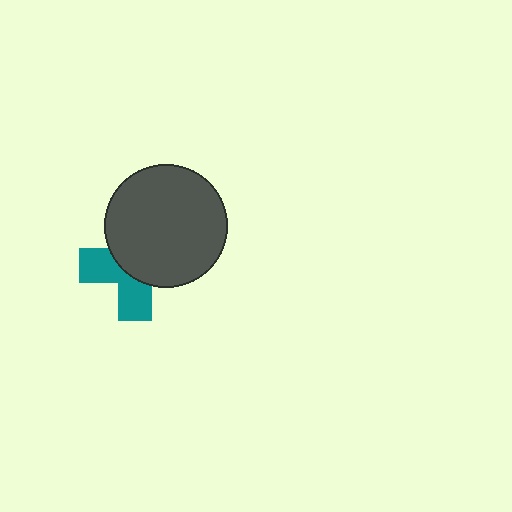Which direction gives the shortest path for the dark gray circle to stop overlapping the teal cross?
Moving toward the upper-right gives the shortest separation.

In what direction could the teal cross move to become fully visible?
The teal cross could move toward the lower-left. That would shift it out from behind the dark gray circle entirely.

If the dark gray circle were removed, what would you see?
You would see the complete teal cross.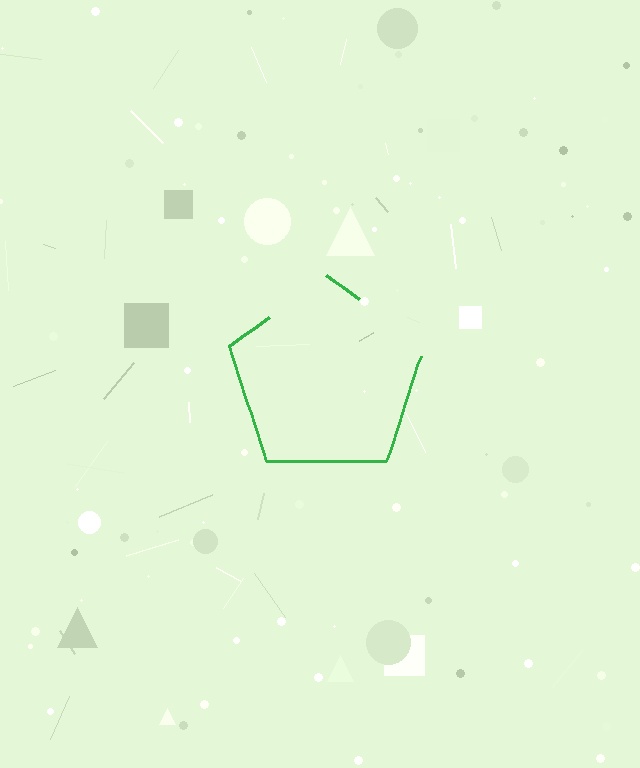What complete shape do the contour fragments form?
The contour fragments form a pentagon.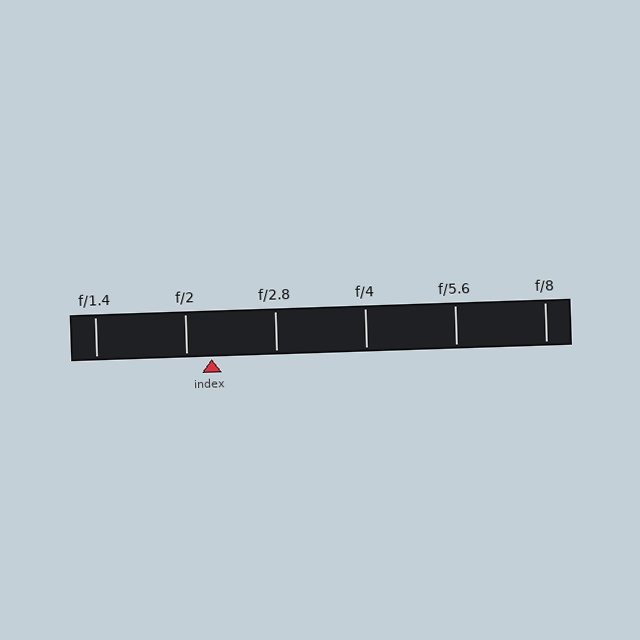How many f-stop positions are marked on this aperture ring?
There are 6 f-stop positions marked.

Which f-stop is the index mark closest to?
The index mark is closest to f/2.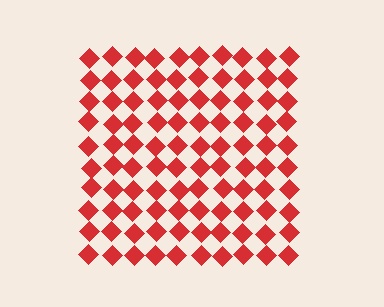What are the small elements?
The small elements are diamonds.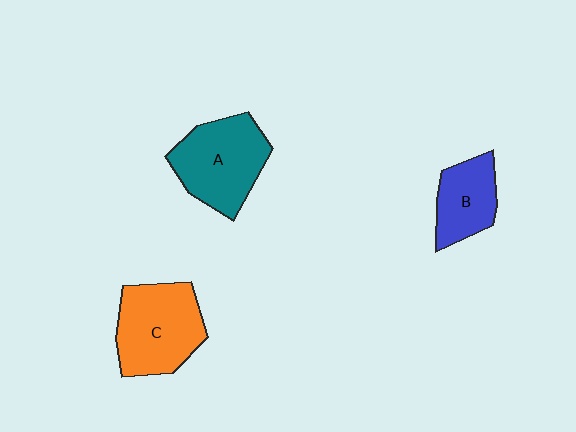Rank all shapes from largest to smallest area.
From largest to smallest: C (orange), A (teal), B (blue).